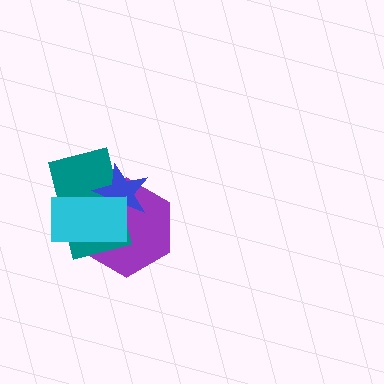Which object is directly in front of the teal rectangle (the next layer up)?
The blue star is directly in front of the teal rectangle.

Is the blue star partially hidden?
Yes, it is partially covered by another shape.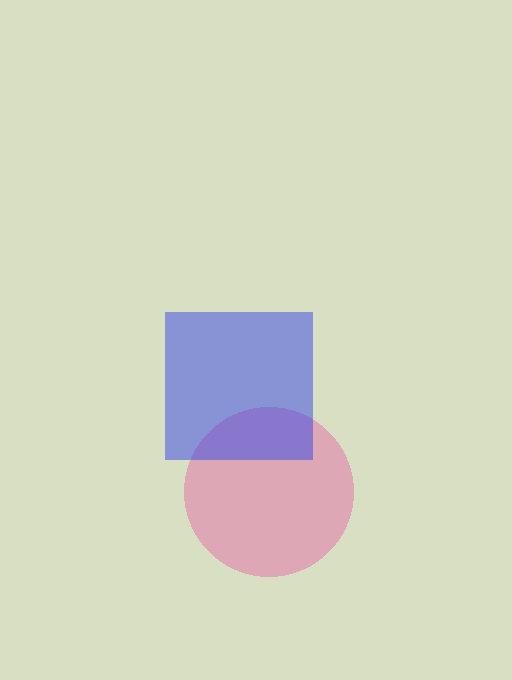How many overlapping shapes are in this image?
There are 2 overlapping shapes in the image.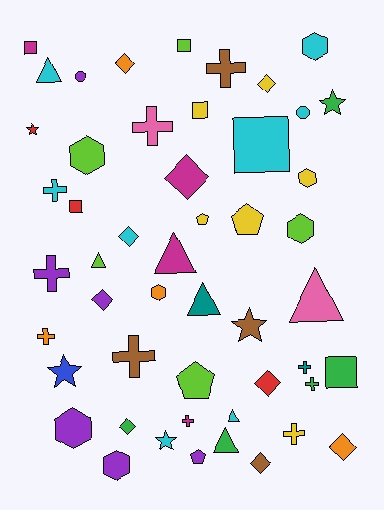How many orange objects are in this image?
There are 4 orange objects.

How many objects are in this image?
There are 50 objects.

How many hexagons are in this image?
There are 7 hexagons.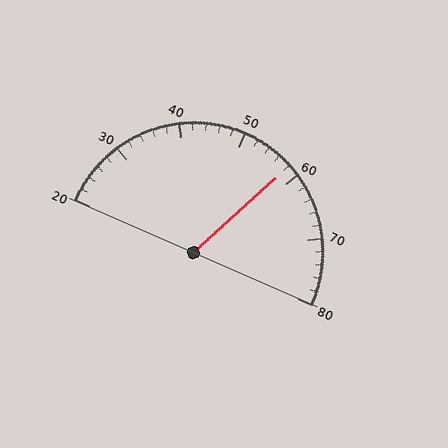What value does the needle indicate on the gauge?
The needle indicates approximately 58.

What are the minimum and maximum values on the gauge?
The gauge ranges from 20 to 80.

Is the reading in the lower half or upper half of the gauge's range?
The reading is in the upper half of the range (20 to 80).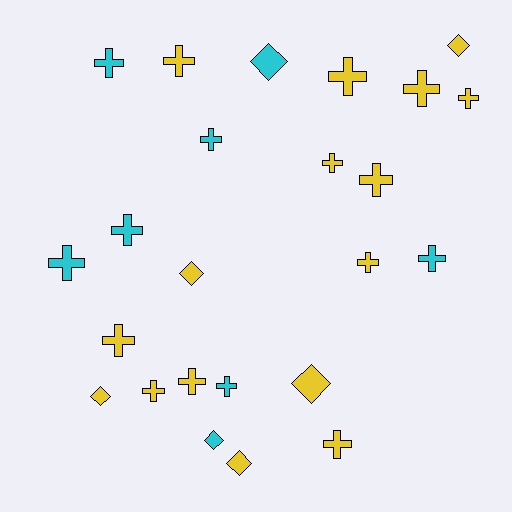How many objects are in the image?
There are 24 objects.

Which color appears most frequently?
Yellow, with 16 objects.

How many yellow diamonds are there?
There are 5 yellow diamonds.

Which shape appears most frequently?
Cross, with 17 objects.